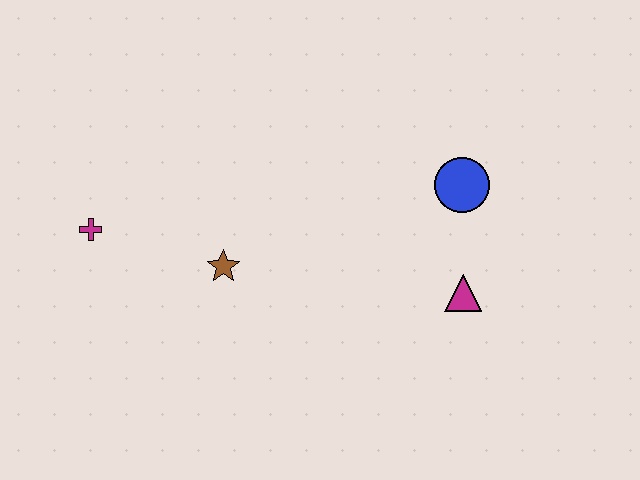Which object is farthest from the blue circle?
The magenta cross is farthest from the blue circle.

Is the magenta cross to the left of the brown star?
Yes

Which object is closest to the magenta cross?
The brown star is closest to the magenta cross.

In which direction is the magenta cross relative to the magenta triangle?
The magenta cross is to the left of the magenta triangle.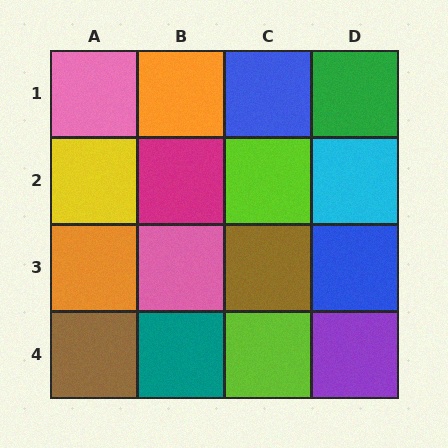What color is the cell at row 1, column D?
Green.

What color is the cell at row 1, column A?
Pink.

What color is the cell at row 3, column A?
Orange.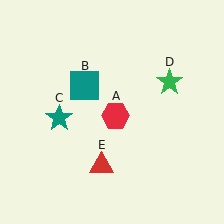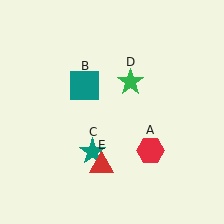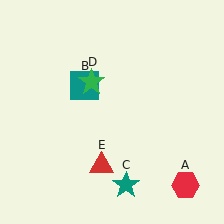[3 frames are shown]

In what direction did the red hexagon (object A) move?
The red hexagon (object A) moved down and to the right.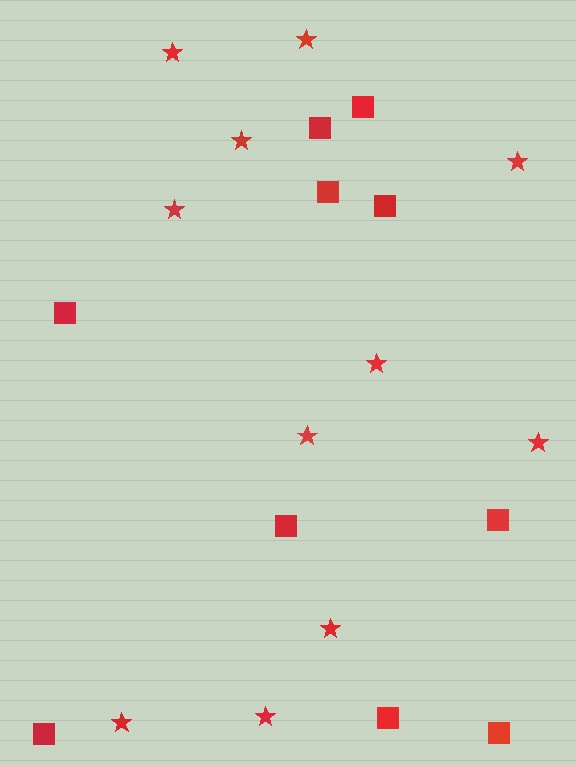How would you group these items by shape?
There are 2 groups: one group of squares (10) and one group of stars (11).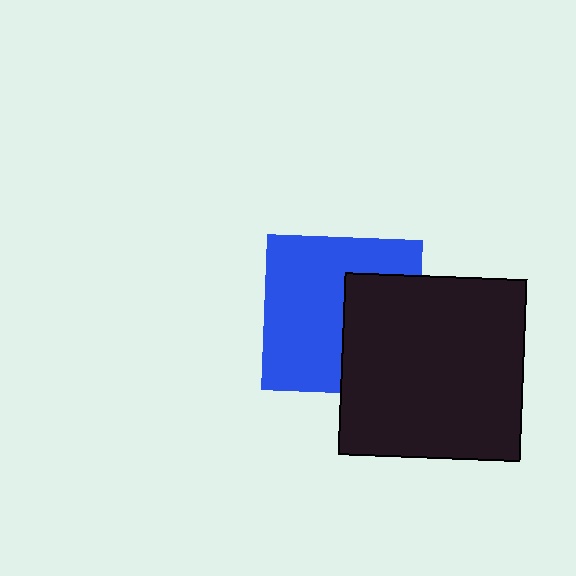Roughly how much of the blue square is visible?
About half of it is visible (roughly 61%).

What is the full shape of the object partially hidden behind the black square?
The partially hidden object is a blue square.